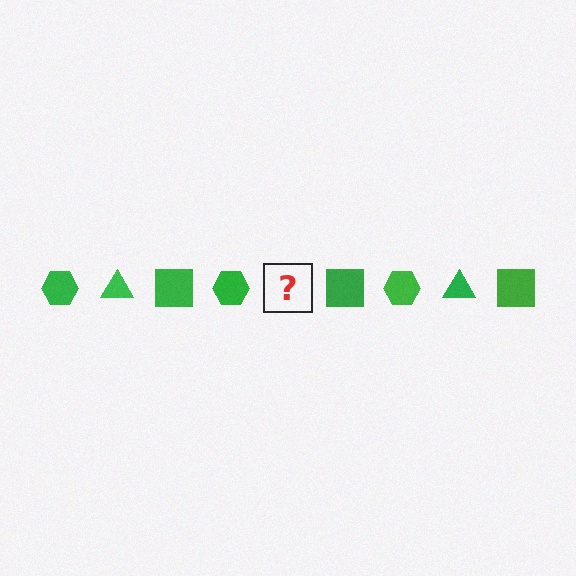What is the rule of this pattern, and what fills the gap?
The rule is that the pattern cycles through hexagon, triangle, square shapes in green. The gap should be filled with a green triangle.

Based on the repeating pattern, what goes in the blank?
The blank should be a green triangle.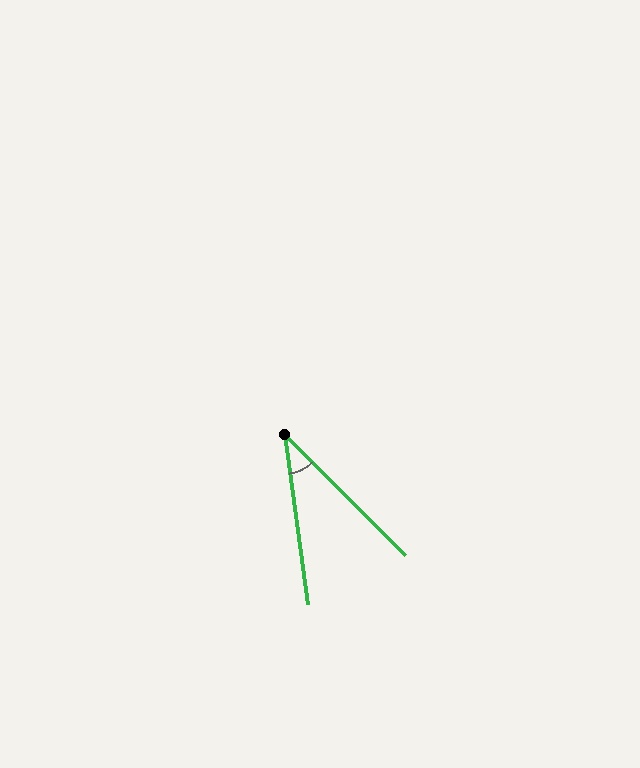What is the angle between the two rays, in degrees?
Approximately 37 degrees.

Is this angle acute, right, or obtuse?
It is acute.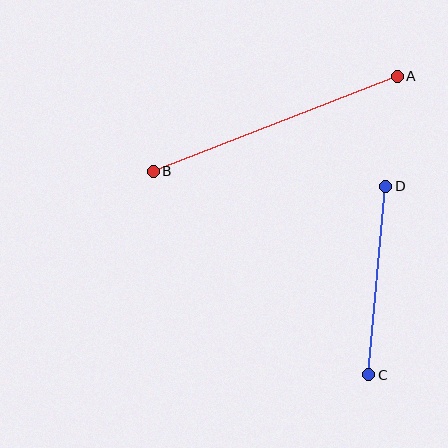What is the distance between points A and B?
The distance is approximately 262 pixels.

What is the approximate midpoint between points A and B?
The midpoint is at approximately (275, 124) pixels.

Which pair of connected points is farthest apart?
Points A and B are farthest apart.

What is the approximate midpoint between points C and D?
The midpoint is at approximately (377, 281) pixels.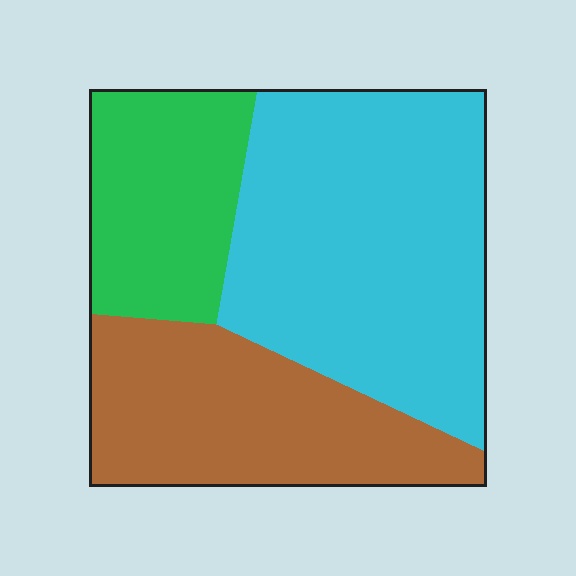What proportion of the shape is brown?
Brown takes up about one third (1/3) of the shape.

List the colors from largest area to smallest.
From largest to smallest: cyan, brown, green.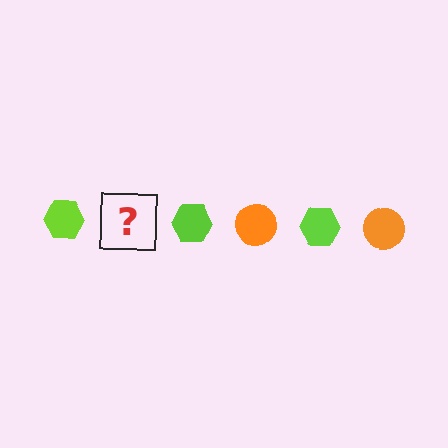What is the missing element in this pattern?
The missing element is an orange circle.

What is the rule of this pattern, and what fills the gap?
The rule is that the pattern alternates between lime hexagon and orange circle. The gap should be filled with an orange circle.